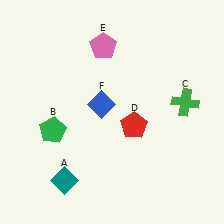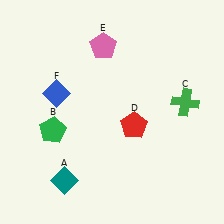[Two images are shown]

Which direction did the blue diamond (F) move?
The blue diamond (F) moved left.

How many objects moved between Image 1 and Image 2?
1 object moved between the two images.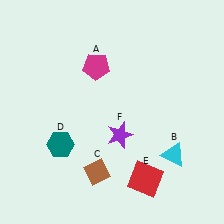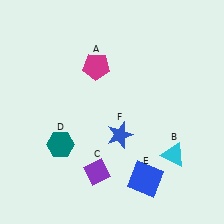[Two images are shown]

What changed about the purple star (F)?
In Image 1, F is purple. In Image 2, it changed to blue.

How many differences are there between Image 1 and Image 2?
There are 3 differences between the two images.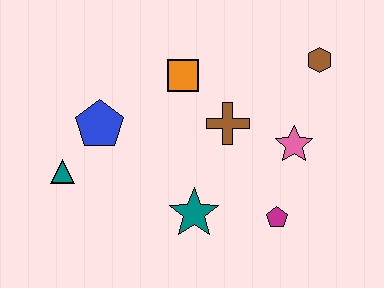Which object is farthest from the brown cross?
The teal triangle is farthest from the brown cross.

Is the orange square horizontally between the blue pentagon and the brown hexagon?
Yes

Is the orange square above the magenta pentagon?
Yes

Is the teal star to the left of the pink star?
Yes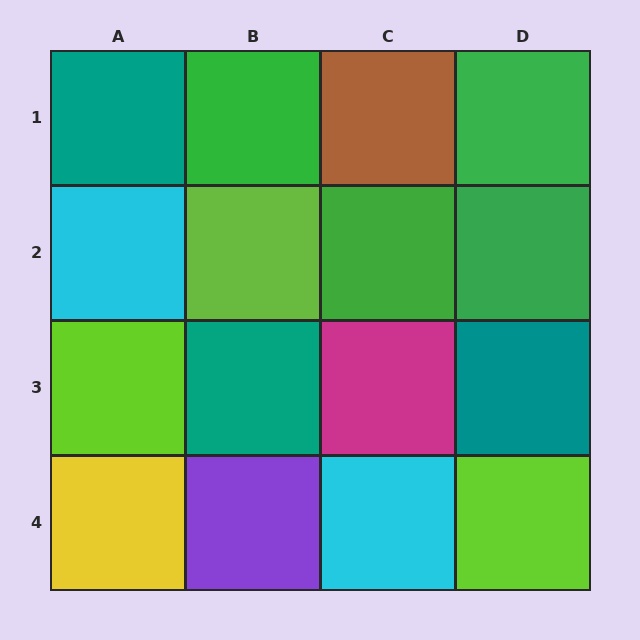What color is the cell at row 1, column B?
Green.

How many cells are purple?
1 cell is purple.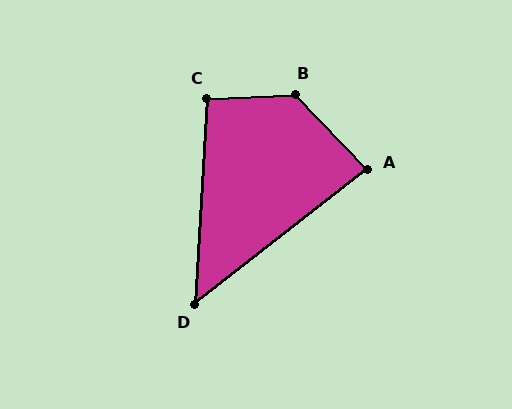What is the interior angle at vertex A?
Approximately 84 degrees (acute).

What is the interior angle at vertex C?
Approximately 96 degrees (obtuse).